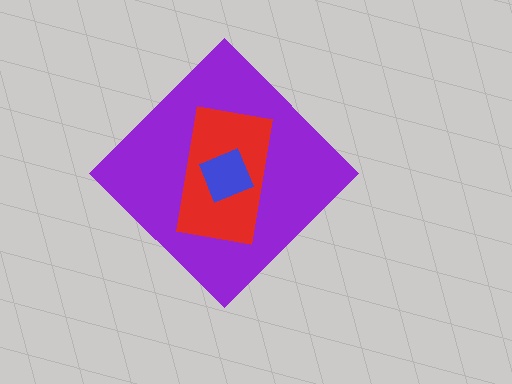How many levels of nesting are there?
3.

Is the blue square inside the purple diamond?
Yes.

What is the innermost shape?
The blue square.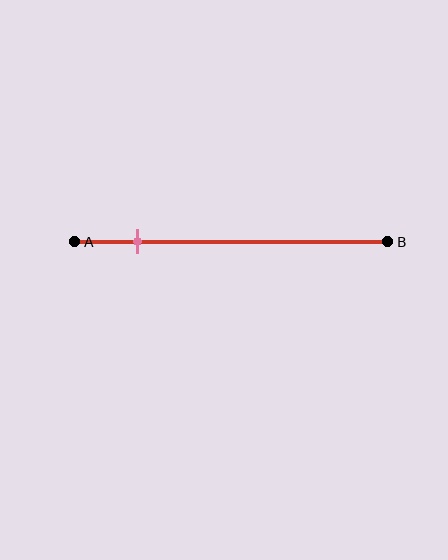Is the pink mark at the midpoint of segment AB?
No, the mark is at about 20% from A, not at the 50% midpoint.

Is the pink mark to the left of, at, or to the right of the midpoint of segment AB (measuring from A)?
The pink mark is to the left of the midpoint of segment AB.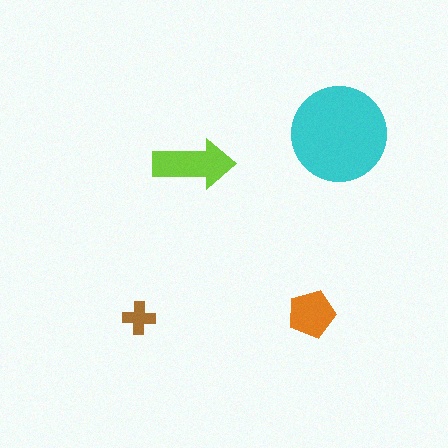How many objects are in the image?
There are 4 objects in the image.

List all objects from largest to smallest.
The cyan circle, the lime arrow, the orange pentagon, the brown cross.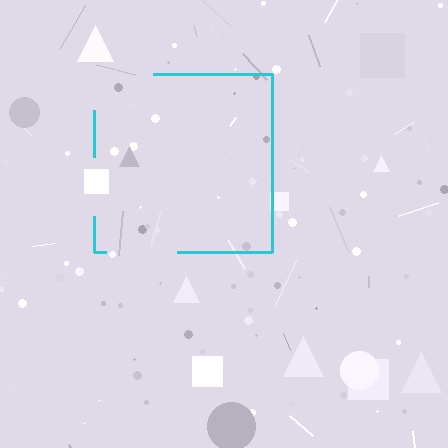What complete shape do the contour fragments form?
The contour fragments form a square.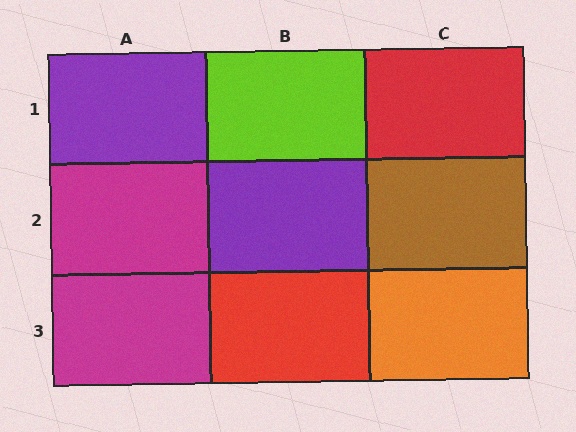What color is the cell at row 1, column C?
Red.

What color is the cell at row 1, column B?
Lime.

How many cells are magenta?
2 cells are magenta.